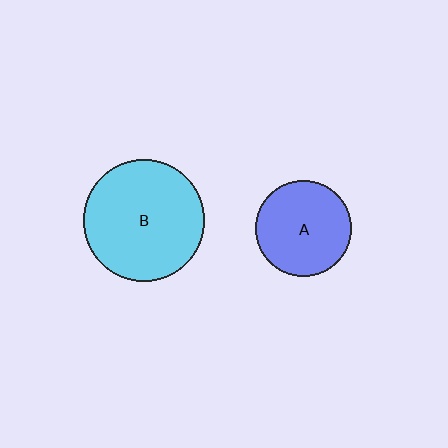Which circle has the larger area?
Circle B (cyan).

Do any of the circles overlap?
No, none of the circles overlap.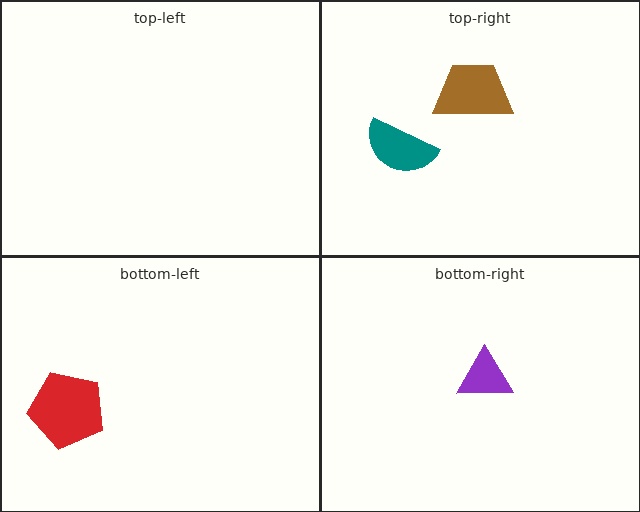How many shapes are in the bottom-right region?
1.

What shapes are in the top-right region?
The teal semicircle, the brown trapezoid.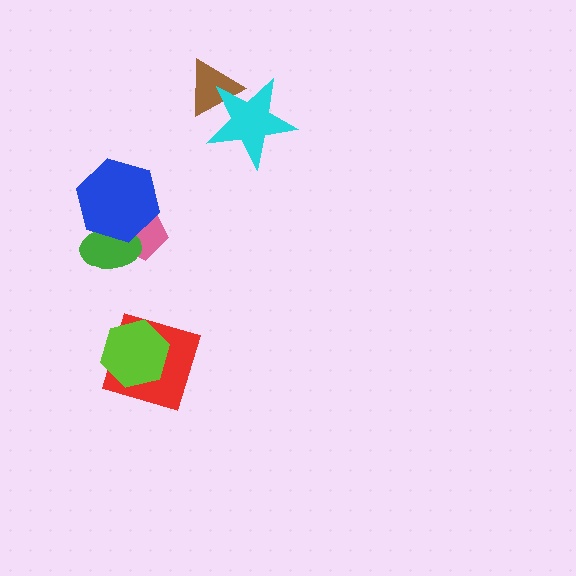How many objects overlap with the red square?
1 object overlaps with the red square.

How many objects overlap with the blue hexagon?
2 objects overlap with the blue hexagon.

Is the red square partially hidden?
Yes, it is partially covered by another shape.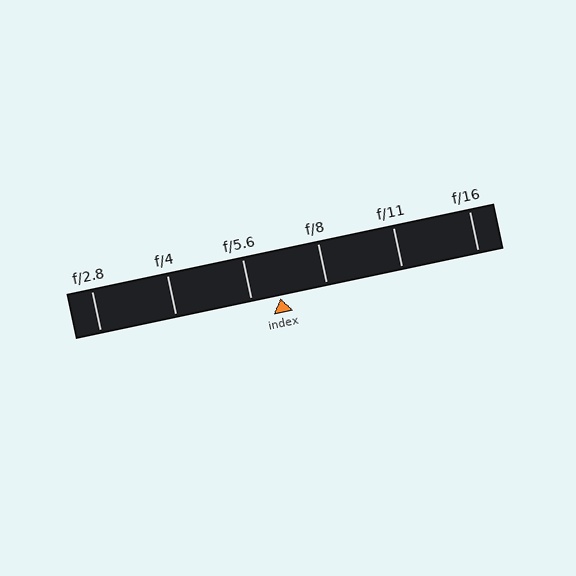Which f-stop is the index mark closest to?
The index mark is closest to f/5.6.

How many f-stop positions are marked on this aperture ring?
There are 6 f-stop positions marked.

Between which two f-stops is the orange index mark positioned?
The index mark is between f/5.6 and f/8.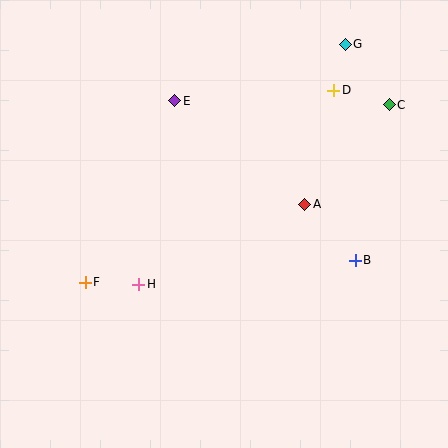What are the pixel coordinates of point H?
Point H is at (139, 284).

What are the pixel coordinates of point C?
Point C is at (389, 105).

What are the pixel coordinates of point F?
Point F is at (85, 282).